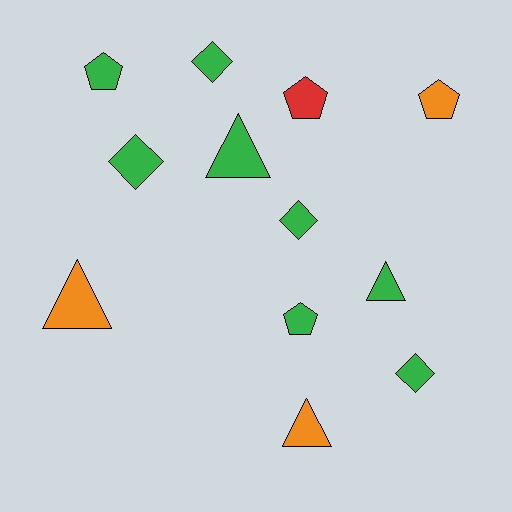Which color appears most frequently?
Green, with 8 objects.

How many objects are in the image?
There are 12 objects.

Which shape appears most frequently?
Diamond, with 4 objects.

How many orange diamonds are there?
There are no orange diamonds.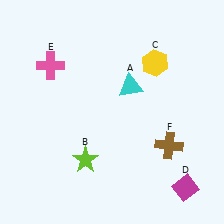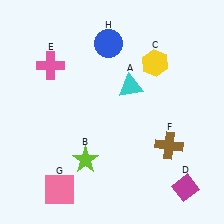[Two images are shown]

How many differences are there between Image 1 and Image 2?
There are 2 differences between the two images.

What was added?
A pink square (G), a blue circle (H) were added in Image 2.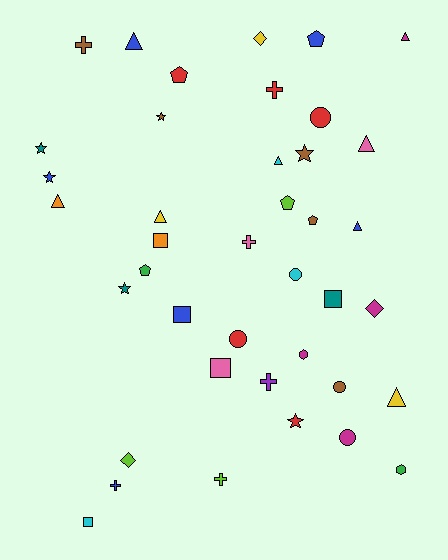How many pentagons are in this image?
There are 5 pentagons.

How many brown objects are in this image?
There are 5 brown objects.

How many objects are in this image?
There are 40 objects.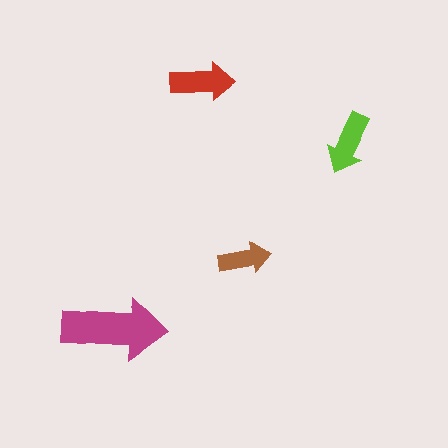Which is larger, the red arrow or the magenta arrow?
The magenta one.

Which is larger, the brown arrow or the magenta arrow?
The magenta one.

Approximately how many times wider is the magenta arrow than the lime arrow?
About 1.5 times wider.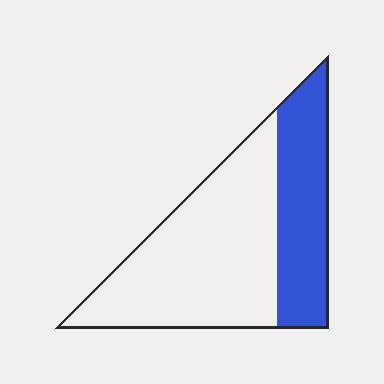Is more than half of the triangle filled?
No.